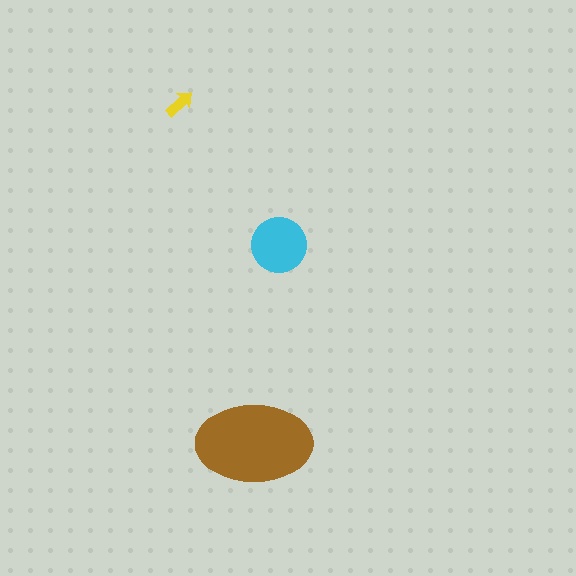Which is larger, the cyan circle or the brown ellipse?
The brown ellipse.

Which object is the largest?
The brown ellipse.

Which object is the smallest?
The yellow arrow.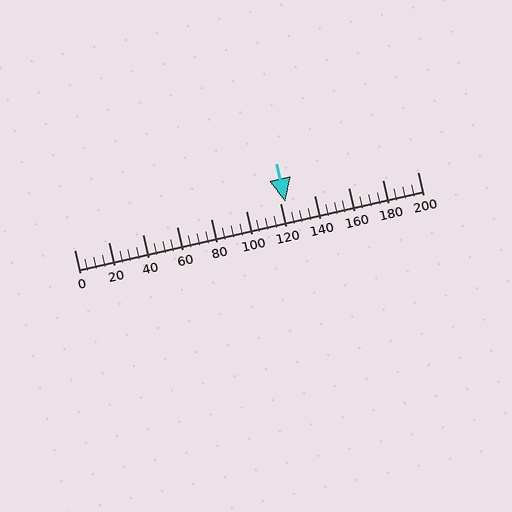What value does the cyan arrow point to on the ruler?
The cyan arrow points to approximately 123.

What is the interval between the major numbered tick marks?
The major tick marks are spaced 20 units apart.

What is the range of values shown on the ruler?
The ruler shows values from 0 to 200.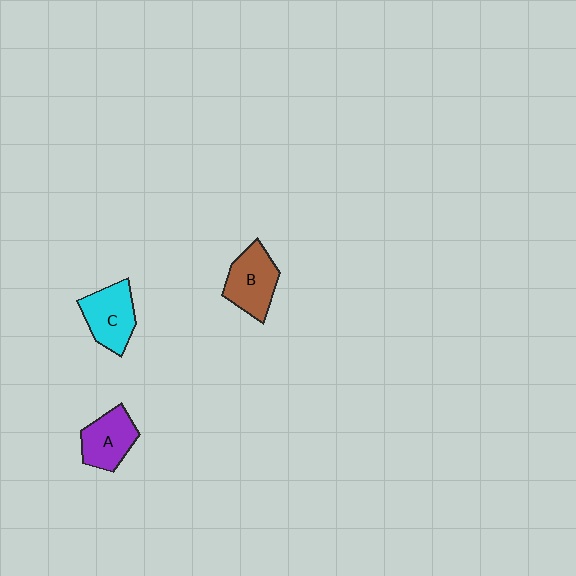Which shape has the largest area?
Shape B (brown).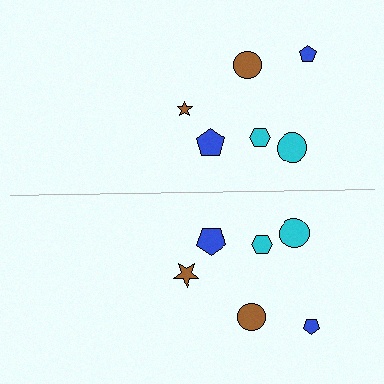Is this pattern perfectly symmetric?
No, the pattern is not perfectly symmetric. The brown star on the bottom side has a different size than its mirror counterpart.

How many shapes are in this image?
There are 12 shapes in this image.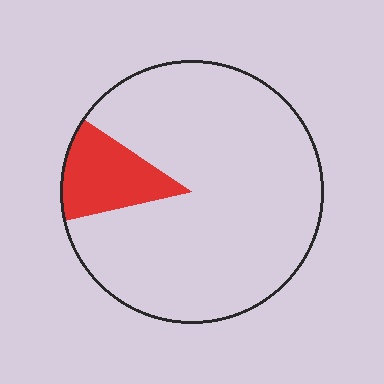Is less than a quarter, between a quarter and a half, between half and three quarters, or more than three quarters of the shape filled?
Less than a quarter.